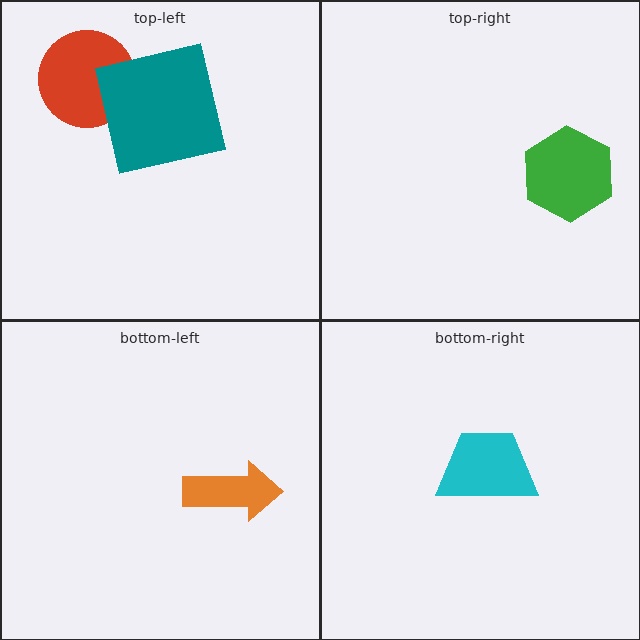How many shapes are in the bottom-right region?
1.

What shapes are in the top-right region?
The green hexagon.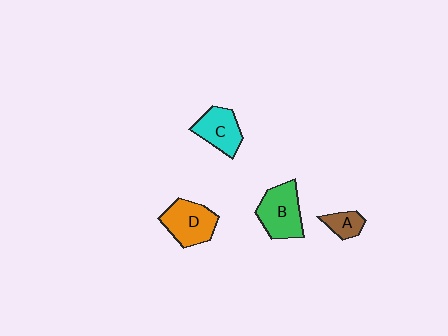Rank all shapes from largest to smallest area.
From largest to smallest: B (green), D (orange), C (cyan), A (brown).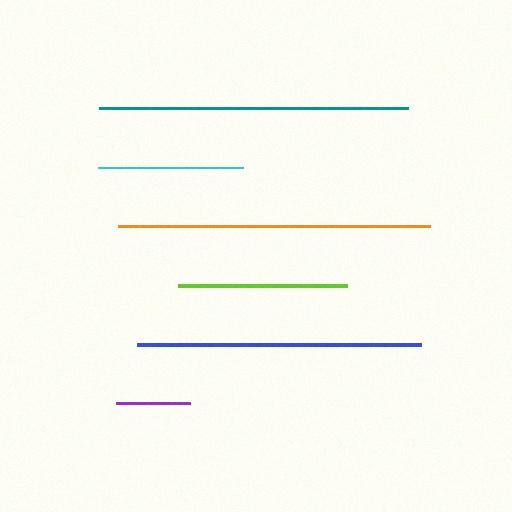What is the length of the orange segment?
The orange segment is approximately 312 pixels long.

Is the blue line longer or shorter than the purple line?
The blue line is longer than the purple line.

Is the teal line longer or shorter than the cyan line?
The teal line is longer than the cyan line.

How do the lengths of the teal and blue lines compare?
The teal and blue lines are approximately the same length.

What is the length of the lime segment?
The lime segment is approximately 170 pixels long.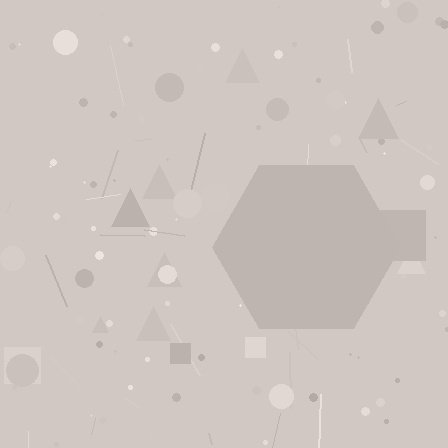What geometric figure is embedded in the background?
A hexagon is embedded in the background.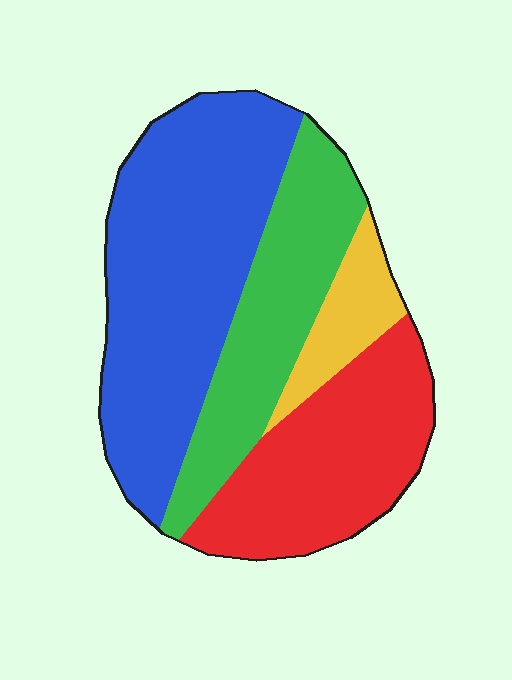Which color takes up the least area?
Yellow, at roughly 10%.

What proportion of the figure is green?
Green takes up about one quarter (1/4) of the figure.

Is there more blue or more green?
Blue.